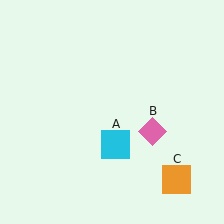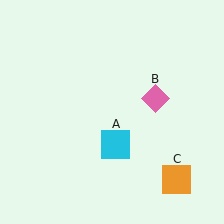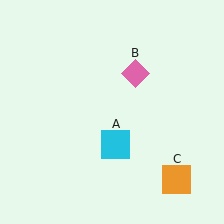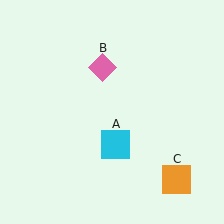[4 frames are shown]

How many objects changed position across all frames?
1 object changed position: pink diamond (object B).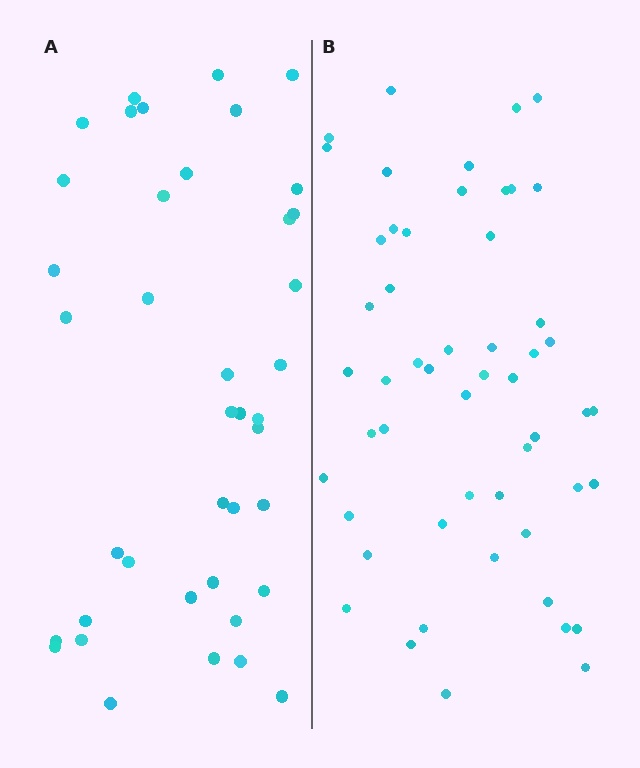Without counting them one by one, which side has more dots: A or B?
Region B (the right region) has more dots.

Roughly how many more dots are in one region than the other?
Region B has approximately 15 more dots than region A.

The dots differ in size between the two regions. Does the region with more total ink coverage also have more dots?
No. Region A has more total ink coverage because its dots are larger, but region B actually contains more individual dots. Total area can be misleading — the number of items is what matters here.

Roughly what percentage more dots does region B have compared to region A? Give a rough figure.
About 30% more.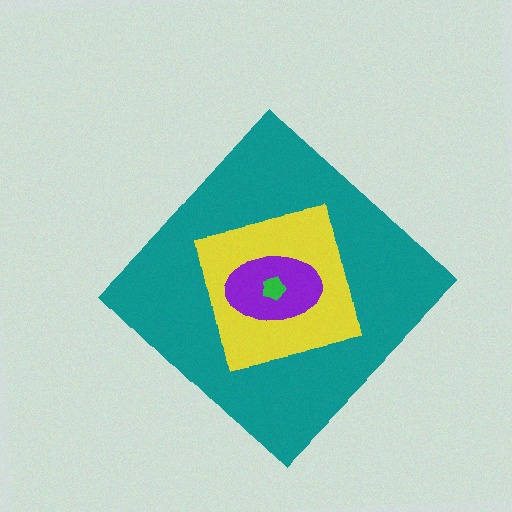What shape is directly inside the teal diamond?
The yellow square.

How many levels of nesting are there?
4.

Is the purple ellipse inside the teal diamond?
Yes.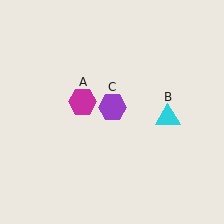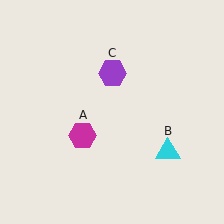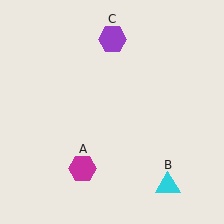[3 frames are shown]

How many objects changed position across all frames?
3 objects changed position: magenta hexagon (object A), cyan triangle (object B), purple hexagon (object C).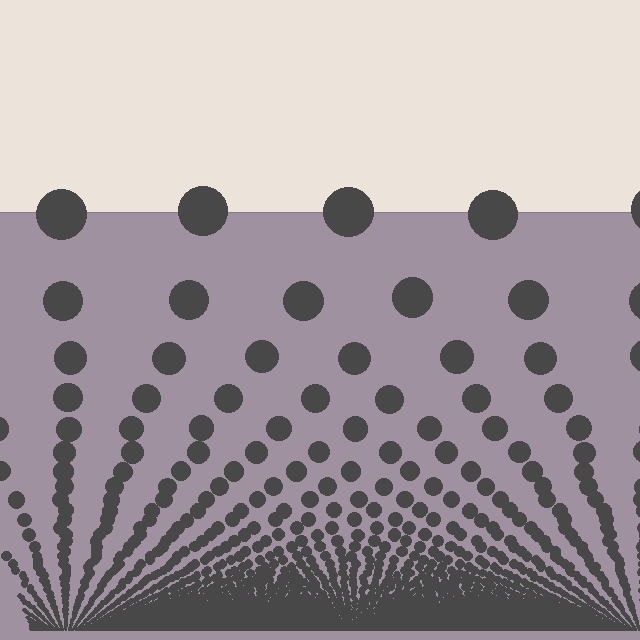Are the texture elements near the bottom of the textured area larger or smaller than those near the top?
Smaller. The gradient is inverted — elements near the bottom are smaller and denser.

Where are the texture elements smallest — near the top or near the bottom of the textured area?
Near the bottom.